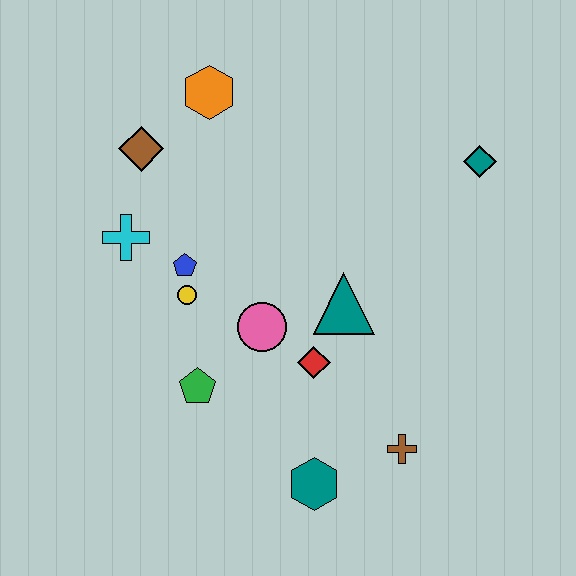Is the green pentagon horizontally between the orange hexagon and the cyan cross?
Yes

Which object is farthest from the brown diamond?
The brown cross is farthest from the brown diamond.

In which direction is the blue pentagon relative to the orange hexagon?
The blue pentagon is below the orange hexagon.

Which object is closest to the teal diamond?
The teal triangle is closest to the teal diamond.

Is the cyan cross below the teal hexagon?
No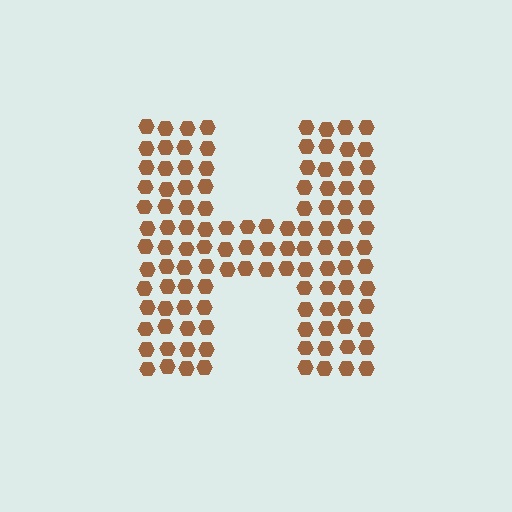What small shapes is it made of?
It is made of small hexagons.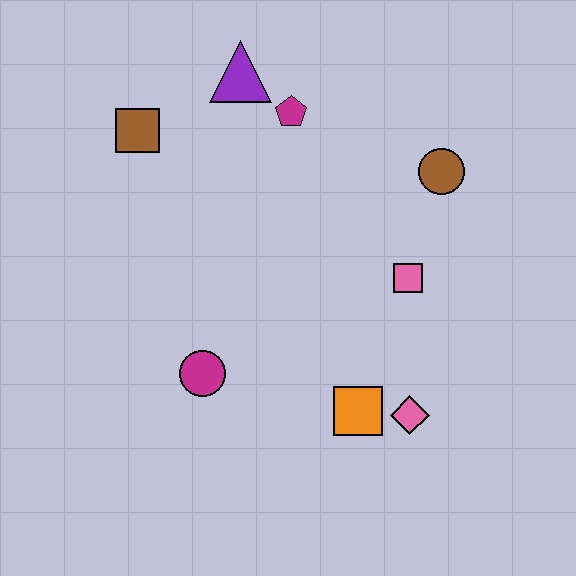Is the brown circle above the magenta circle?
Yes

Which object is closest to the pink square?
The brown circle is closest to the pink square.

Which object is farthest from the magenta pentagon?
The pink diamond is farthest from the magenta pentagon.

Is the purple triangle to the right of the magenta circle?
Yes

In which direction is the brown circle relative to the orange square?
The brown circle is above the orange square.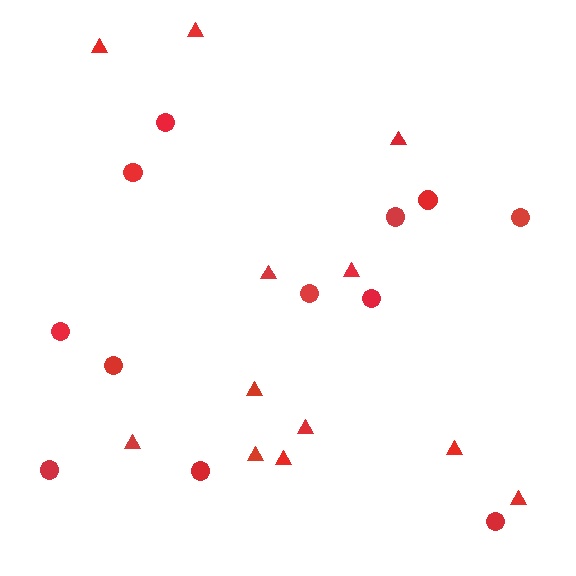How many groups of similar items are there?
There are 2 groups: one group of circles (12) and one group of triangles (12).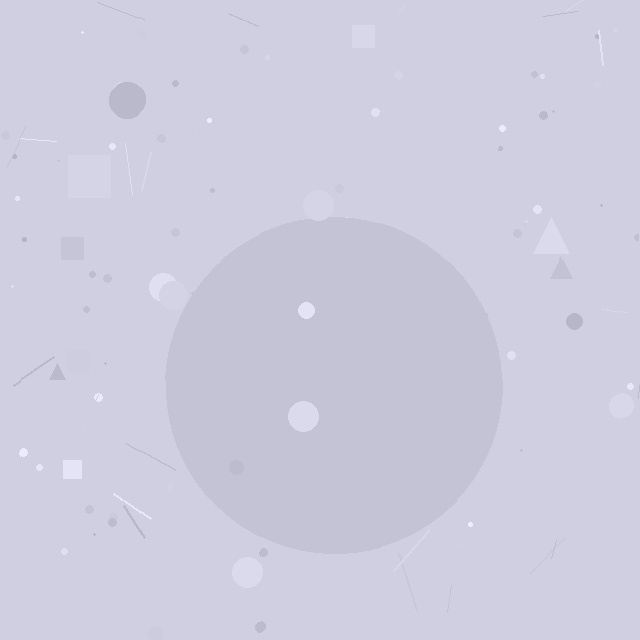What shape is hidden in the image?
A circle is hidden in the image.